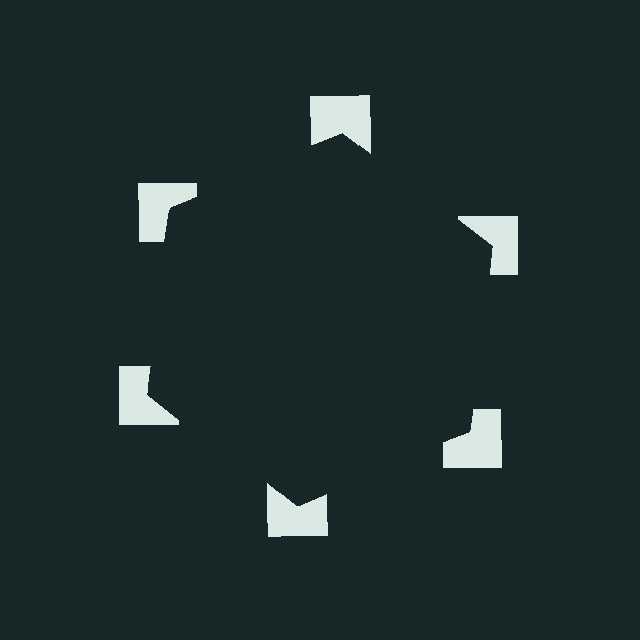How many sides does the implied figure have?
6 sides.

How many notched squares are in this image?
There are 6 — one at each vertex of the illusory hexagon.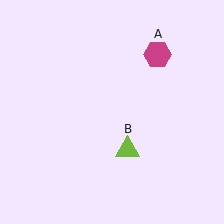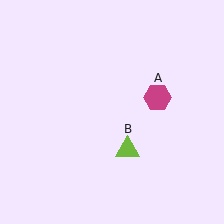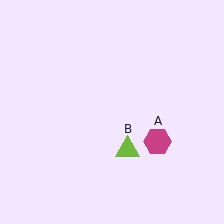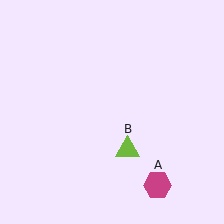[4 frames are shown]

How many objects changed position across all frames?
1 object changed position: magenta hexagon (object A).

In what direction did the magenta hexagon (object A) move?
The magenta hexagon (object A) moved down.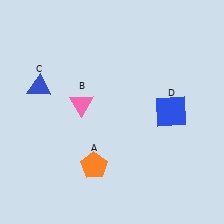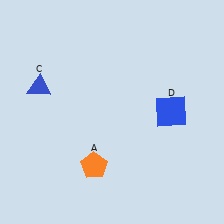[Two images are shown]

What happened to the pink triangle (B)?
The pink triangle (B) was removed in Image 2. It was in the top-left area of Image 1.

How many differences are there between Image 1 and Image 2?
There is 1 difference between the two images.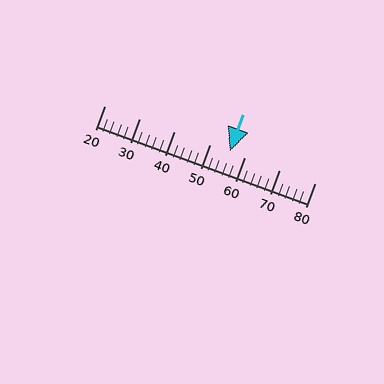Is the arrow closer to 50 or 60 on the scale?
The arrow is closer to 60.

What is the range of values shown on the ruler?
The ruler shows values from 20 to 80.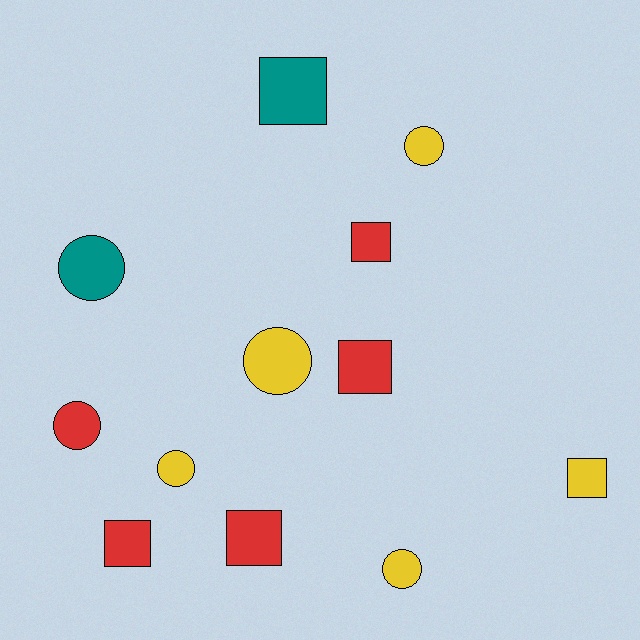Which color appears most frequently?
Red, with 5 objects.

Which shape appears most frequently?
Circle, with 6 objects.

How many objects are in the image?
There are 12 objects.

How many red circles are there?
There is 1 red circle.